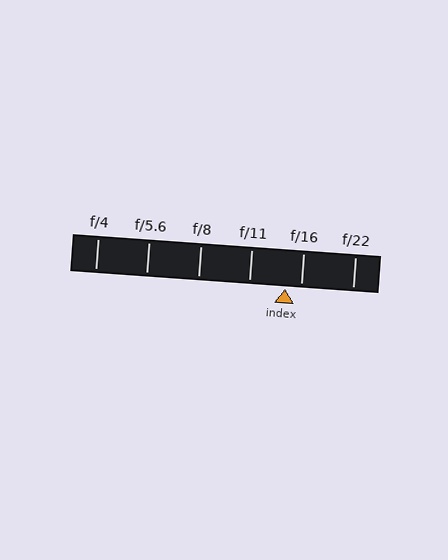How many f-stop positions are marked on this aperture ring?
There are 6 f-stop positions marked.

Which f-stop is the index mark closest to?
The index mark is closest to f/16.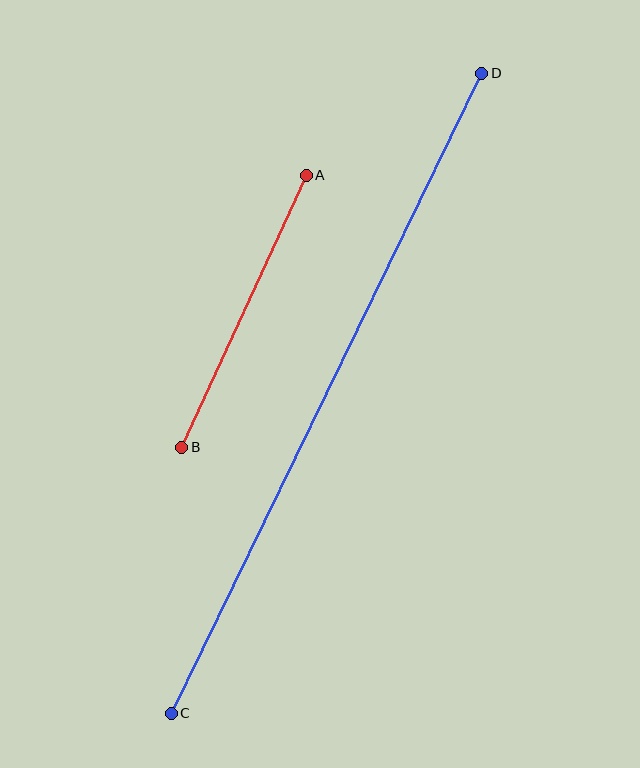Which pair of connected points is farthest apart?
Points C and D are farthest apart.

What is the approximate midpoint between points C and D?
The midpoint is at approximately (327, 393) pixels.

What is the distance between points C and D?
The distance is approximately 711 pixels.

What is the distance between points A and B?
The distance is approximately 299 pixels.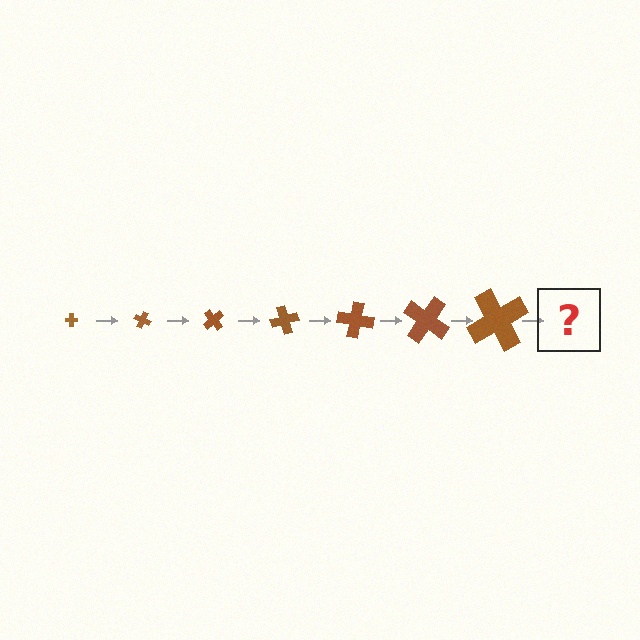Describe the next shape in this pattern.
It should be a cross, larger than the previous one and rotated 175 degrees from the start.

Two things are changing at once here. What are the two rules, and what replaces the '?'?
The two rules are that the cross grows larger each step and it rotates 25 degrees each step. The '?' should be a cross, larger than the previous one and rotated 175 degrees from the start.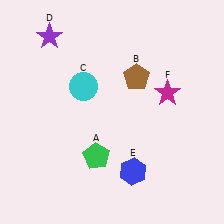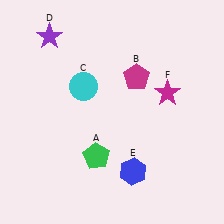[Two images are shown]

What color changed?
The pentagon (B) changed from brown in Image 1 to magenta in Image 2.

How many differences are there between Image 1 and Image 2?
There is 1 difference between the two images.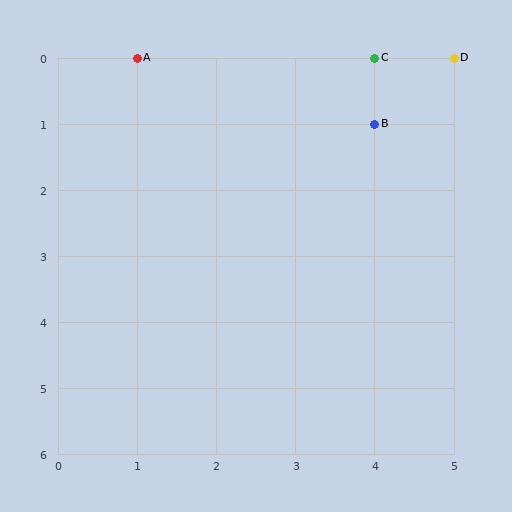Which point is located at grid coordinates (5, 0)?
Point D is at (5, 0).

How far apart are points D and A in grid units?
Points D and A are 4 columns apart.